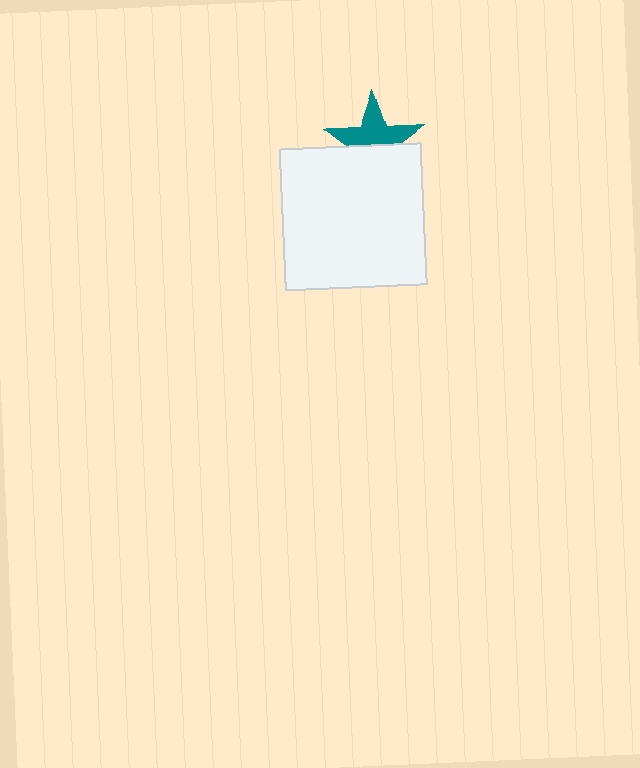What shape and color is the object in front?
The object in front is a white square.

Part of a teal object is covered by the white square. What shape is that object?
It is a star.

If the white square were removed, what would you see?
You would see the complete teal star.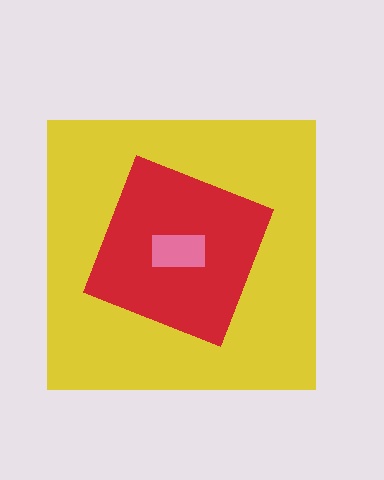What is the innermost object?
The pink rectangle.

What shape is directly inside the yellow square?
The red diamond.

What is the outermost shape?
The yellow square.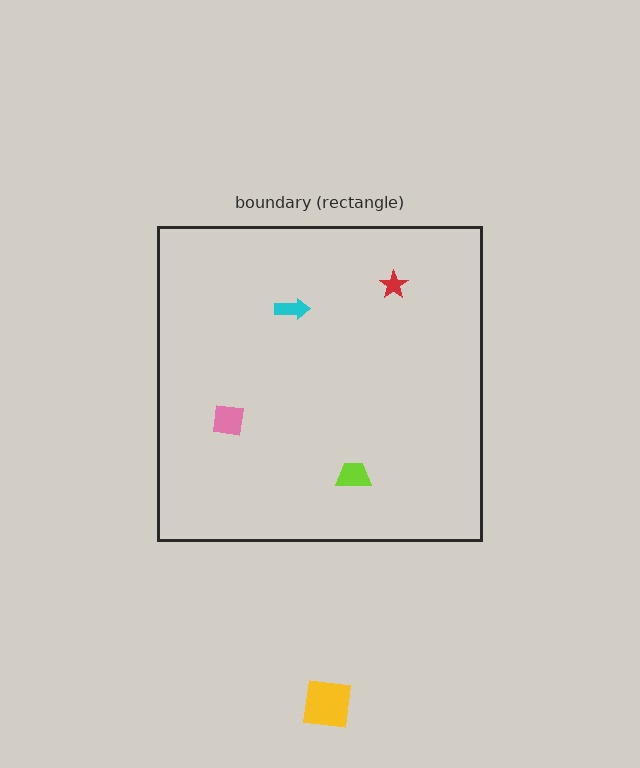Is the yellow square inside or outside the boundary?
Outside.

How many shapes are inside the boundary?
4 inside, 1 outside.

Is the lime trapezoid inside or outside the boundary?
Inside.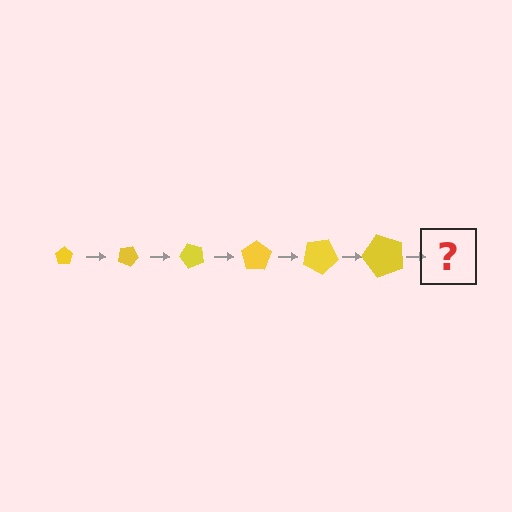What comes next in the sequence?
The next element should be a pentagon, larger than the previous one and rotated 150 degrees from the start.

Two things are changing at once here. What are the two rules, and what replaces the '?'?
The two rules are that the pentagon grows larger each step and it rotates 25 degrees each step. The '?' should be a pentagon, larger than the previous one and rotated 150 degrees from the start.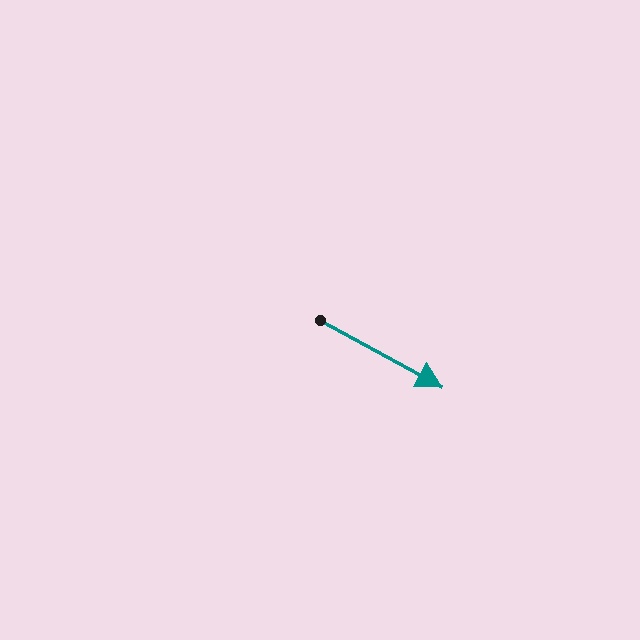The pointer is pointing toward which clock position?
Roughly 4 o'clock.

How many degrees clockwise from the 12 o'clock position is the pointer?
Approximately 119 degrees.